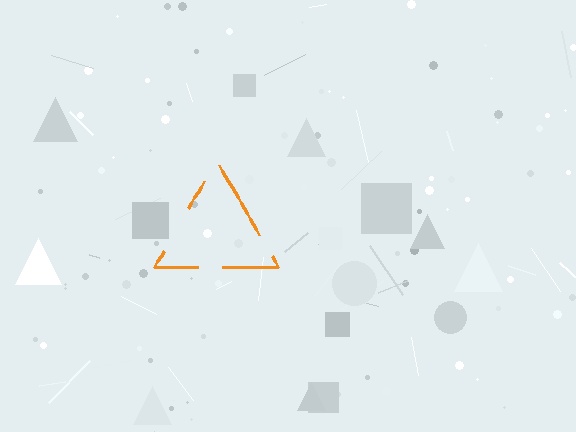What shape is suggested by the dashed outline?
The dashed outline suggests a triangle.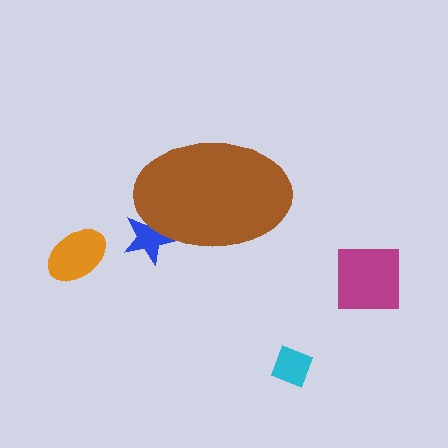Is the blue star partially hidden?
Yes, the blue star is partially hidden behind the brown ellipse.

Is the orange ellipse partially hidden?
No, the orange ellipse is fully visible.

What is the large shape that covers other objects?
A brown ellipse.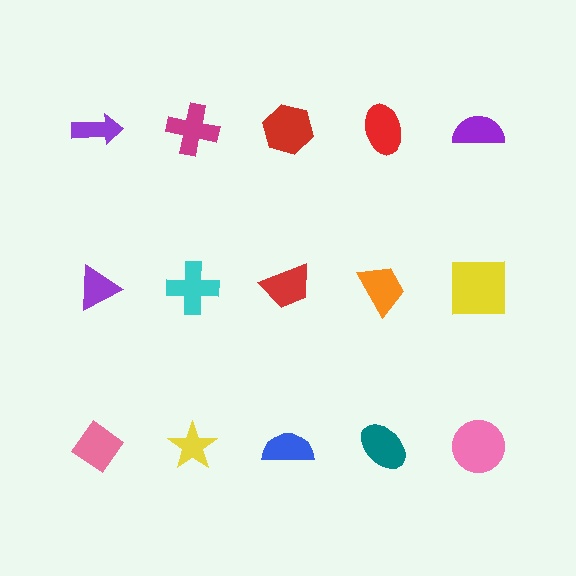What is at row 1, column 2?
A magenta cross.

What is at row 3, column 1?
A pink diamond.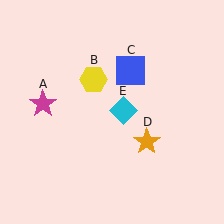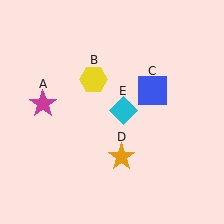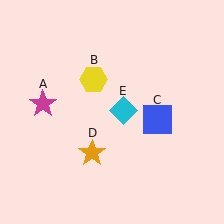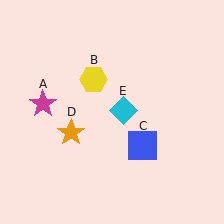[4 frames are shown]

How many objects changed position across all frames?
2 objects changed position: blue square (object C), orange star (object D).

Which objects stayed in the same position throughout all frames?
Magenta star (object A) and yellow hexagon (object B) and cyan diamond (object E) remained stationary.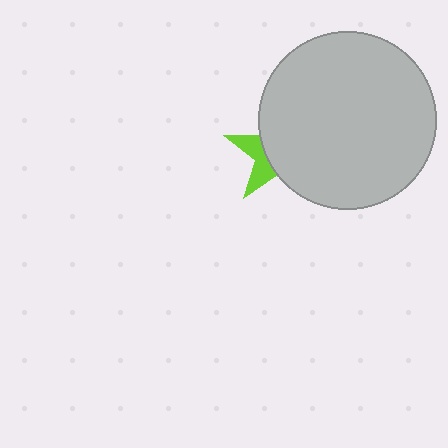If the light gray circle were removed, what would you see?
You would see the complete lime star.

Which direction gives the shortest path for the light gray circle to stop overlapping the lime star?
Moving right gives the shortest separation.